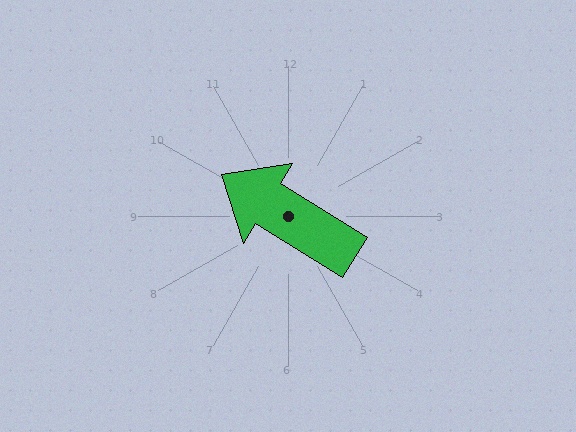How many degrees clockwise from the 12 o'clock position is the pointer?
Approximately 302 degrees.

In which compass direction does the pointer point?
Northwest.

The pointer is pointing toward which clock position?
Roughly 10 o'clock.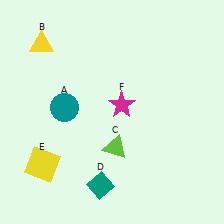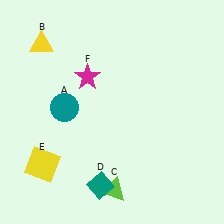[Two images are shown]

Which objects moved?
The objects that moved are: the lime triangle (C), the magenta star (F).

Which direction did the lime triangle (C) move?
The lime triangle (C) moved down.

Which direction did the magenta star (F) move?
The magenta star (F) moved left.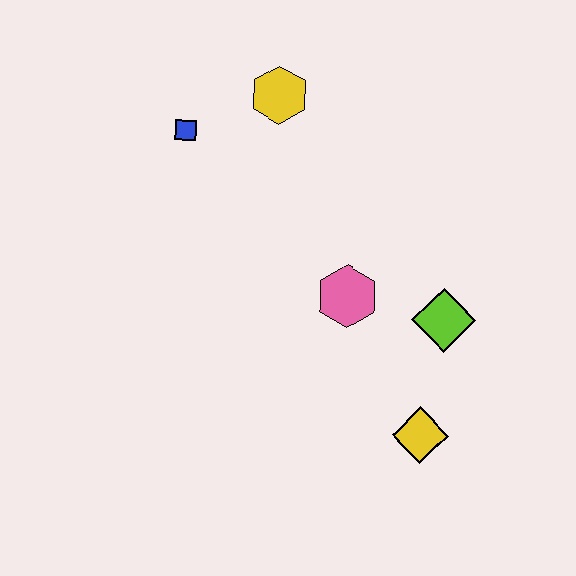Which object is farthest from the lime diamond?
The blue square is farthest from the lime diamond.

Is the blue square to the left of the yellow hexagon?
Yes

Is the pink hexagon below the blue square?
Yes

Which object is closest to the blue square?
The yellow hexagon is closest to the blue square.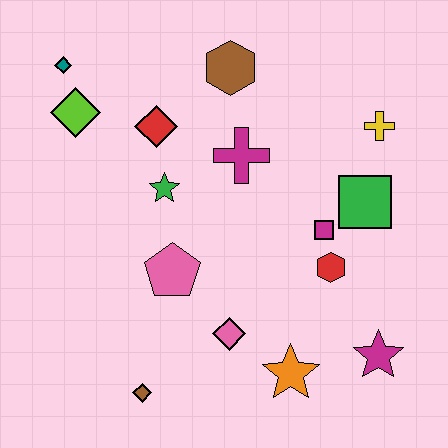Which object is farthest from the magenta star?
The teal diamond is farthest from the magenta star.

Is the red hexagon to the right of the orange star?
Yes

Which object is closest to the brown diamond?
The pink diamond is closest to the brown diamond.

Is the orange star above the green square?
No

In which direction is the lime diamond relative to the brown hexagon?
The lime diamond is to the left of the brown hexagon.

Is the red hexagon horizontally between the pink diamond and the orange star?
No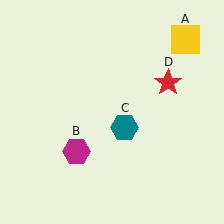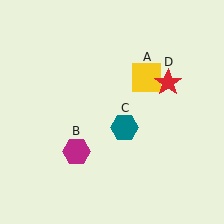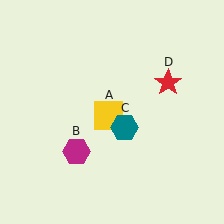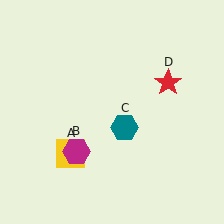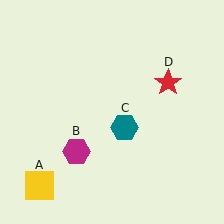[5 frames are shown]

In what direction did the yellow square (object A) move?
The yellow square (object A) moved down and to the left.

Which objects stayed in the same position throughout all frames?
Magenta hexagon (object B) and teal hexagon (object C) and red star (object D) remained stationary.